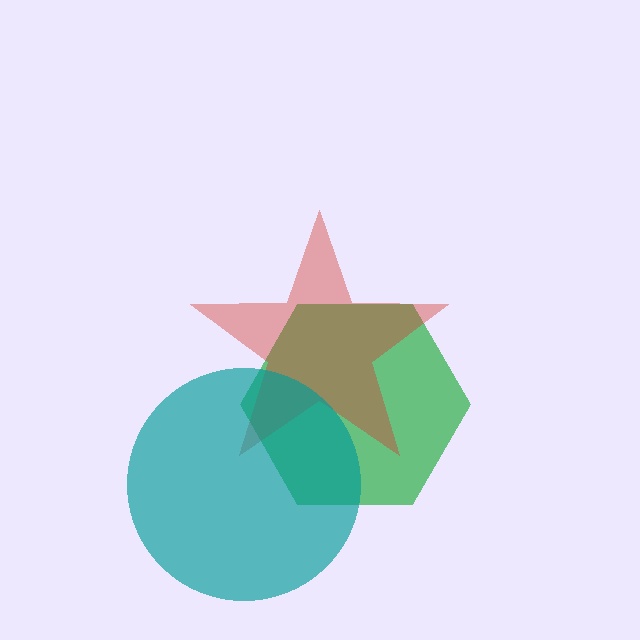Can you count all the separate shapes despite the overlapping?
Yes, there are 3 separate shapes.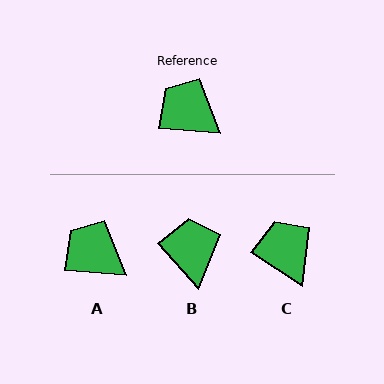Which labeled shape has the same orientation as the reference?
A.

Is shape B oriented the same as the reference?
No, it is off by about 43 degrees.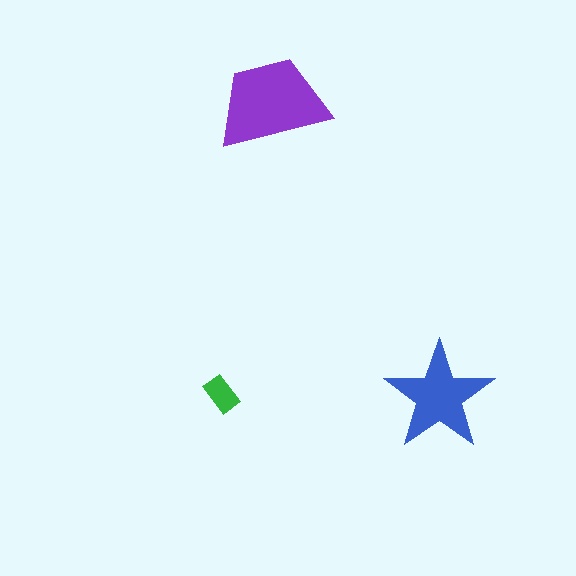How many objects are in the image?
There are 3 objects in the image.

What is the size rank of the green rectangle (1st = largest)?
3rd.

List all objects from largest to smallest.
The purple trapezoid, the blue star, the green rectangle.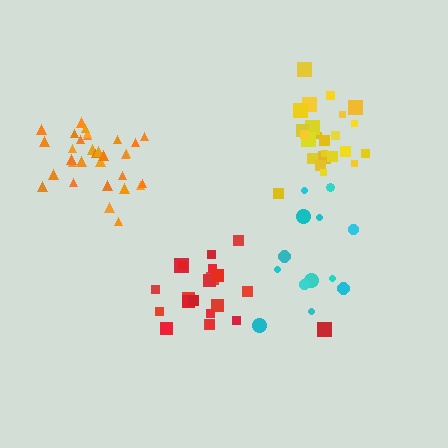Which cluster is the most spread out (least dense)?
Cyan.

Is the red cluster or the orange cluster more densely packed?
Orange.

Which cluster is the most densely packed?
Yellow.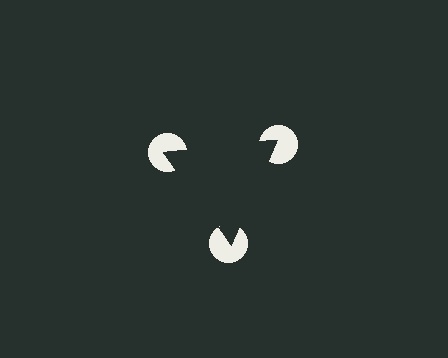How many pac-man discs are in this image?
There are 3 — one at each vertex of the illusory triangle.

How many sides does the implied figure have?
3 sides.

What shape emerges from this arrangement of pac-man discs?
An illusory triangle — its edges are inferred from the aligned wedge cuts in the pac-man discs, not physically drawn.